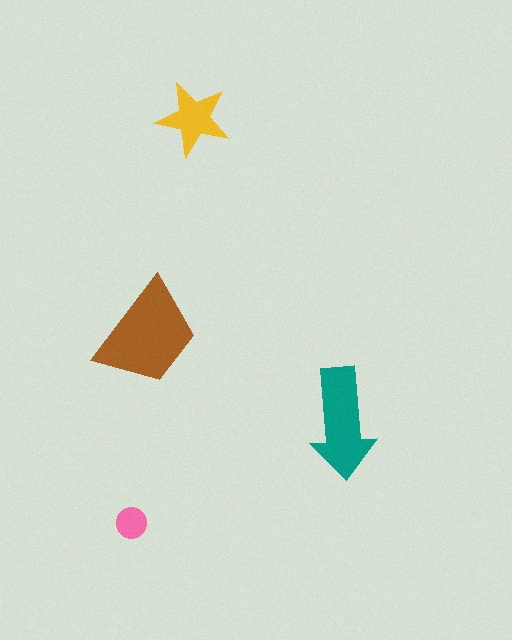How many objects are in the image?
There are 4 objects in the image.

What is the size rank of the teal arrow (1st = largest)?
2nd.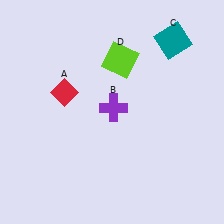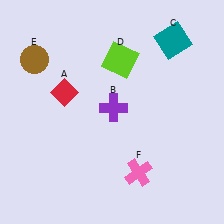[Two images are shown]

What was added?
A brown circle (E), a pink cross (F) were added in Image 2.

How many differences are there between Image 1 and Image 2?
There are 2 differences between the two images.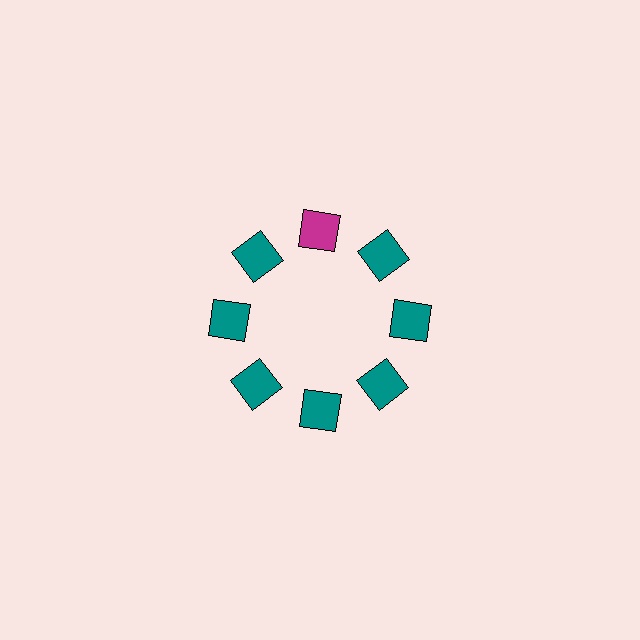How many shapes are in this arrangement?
There are 8 shapes arranged in a ring pattern.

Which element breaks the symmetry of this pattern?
The magenta square at roughly the 12 o'clock position breaks the symmetry. All other shapes are teal squares.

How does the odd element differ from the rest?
It has a different color: magenta instead of teal.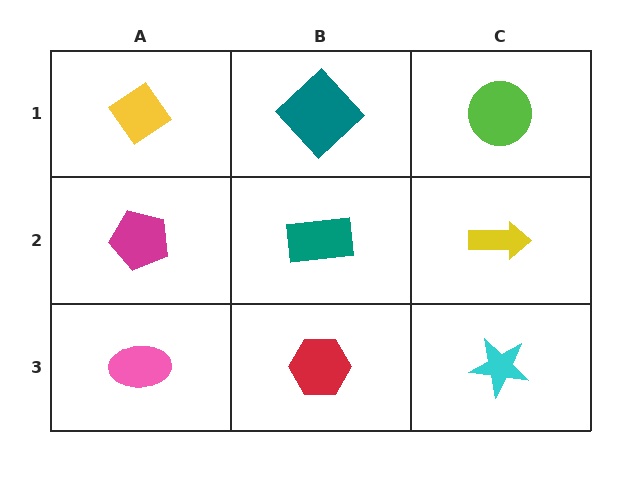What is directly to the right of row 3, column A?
A red hexagon.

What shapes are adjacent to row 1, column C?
A yellow arrow (row 2, column C), a teal diamond (row 1, column B).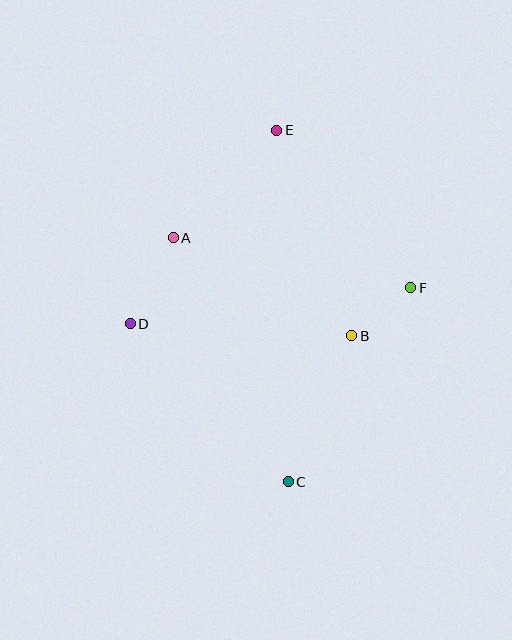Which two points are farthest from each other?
Points C and E are farthest from each other.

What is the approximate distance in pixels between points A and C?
The distance between A and C is approximately 270 pixels.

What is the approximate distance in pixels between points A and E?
The distance between A and E is approximately 149 pixels.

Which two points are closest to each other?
Points B and F are closest to each other.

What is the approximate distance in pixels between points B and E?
The distance between B and E is approximately 219 pixels.